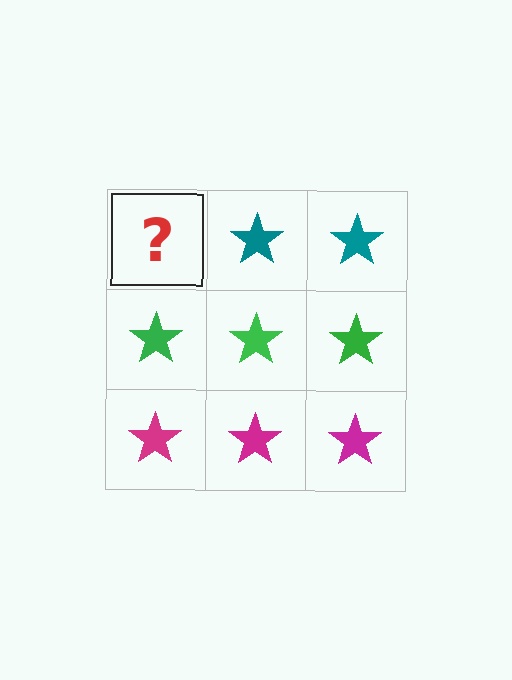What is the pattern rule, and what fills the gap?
The rule is that each row has a consistent color. The gap should be filled with a teal star.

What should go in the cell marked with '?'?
The missing cell should contain a teal star.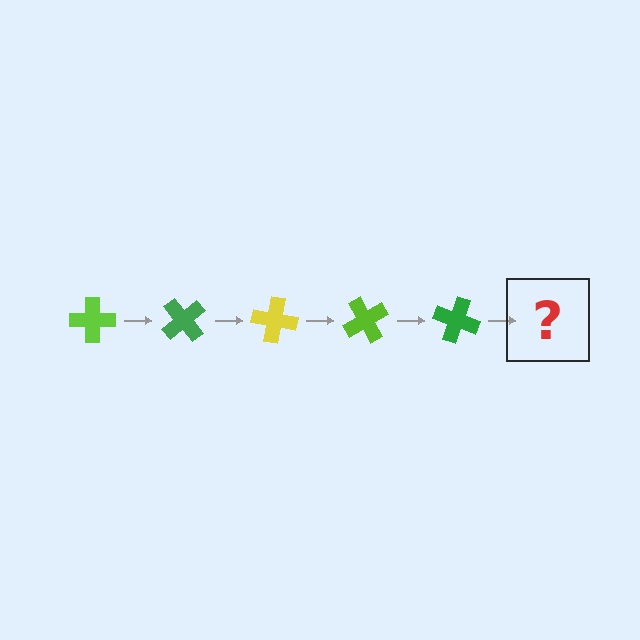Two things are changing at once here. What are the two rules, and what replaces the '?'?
The two rules are that it rotates 50 degrees each step and the color cycles through lime, green, and yellow. The '?' should be a yellow cross, rotated 250 degrees from the start.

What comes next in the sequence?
The next element should be a yellow cross, rotated 250 degrees from the start.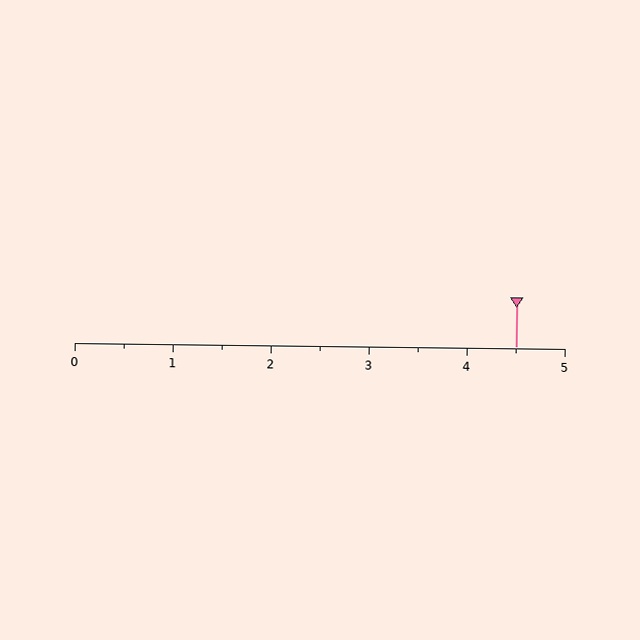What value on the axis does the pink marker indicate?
The marker indicates approximately 4.5.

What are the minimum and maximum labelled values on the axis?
The axis runs from 0 to 5.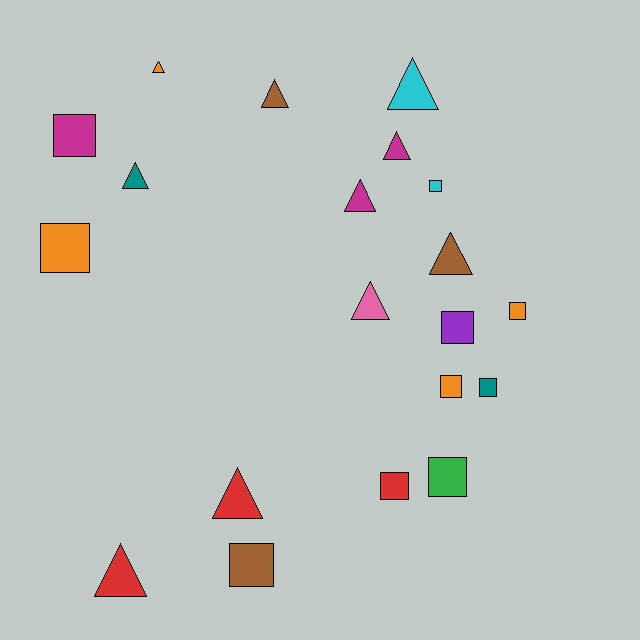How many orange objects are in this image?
There are 4 orange objects.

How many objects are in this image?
There are 20 objects.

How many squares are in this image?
There are 10 squares.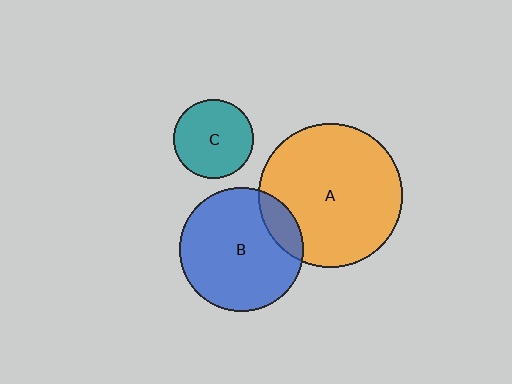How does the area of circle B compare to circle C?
Approximately 2.4 times.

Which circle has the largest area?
Circle A (orange).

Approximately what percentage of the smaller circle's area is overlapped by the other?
Approximately 15%.